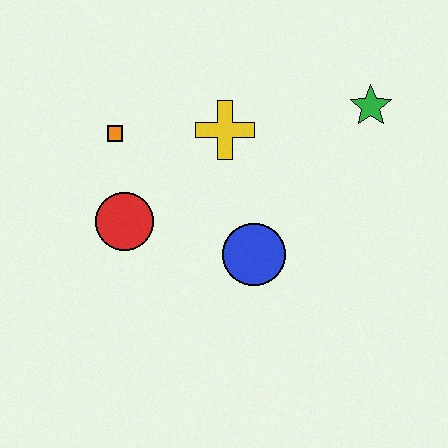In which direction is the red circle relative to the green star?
The red circle is to the left of the green star.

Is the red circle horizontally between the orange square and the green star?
Yes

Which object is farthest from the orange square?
The green star is farthest from the orange square.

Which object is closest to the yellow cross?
The orange square is closest to the yellow cross.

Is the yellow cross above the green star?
No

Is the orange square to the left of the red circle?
Yes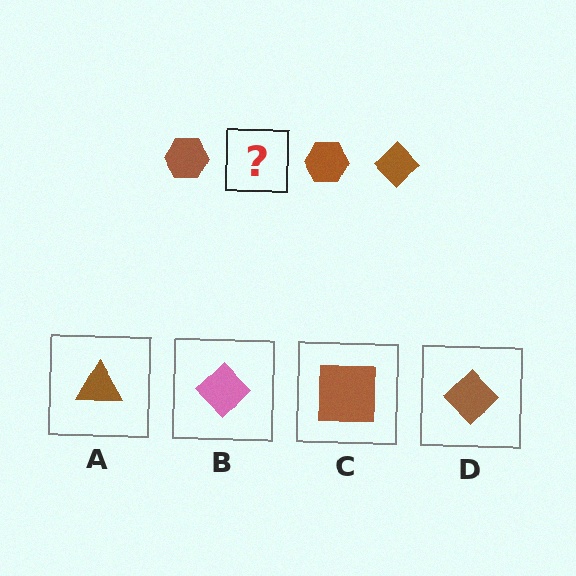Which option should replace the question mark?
Option D.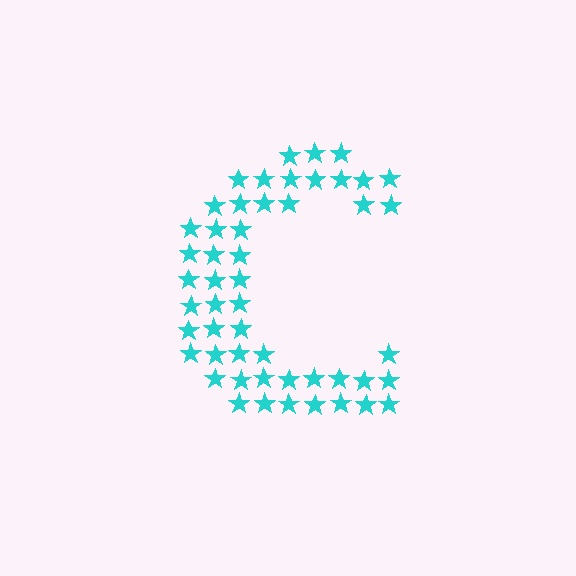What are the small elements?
The small elements are stars.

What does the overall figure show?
The overall figure shows the letter C.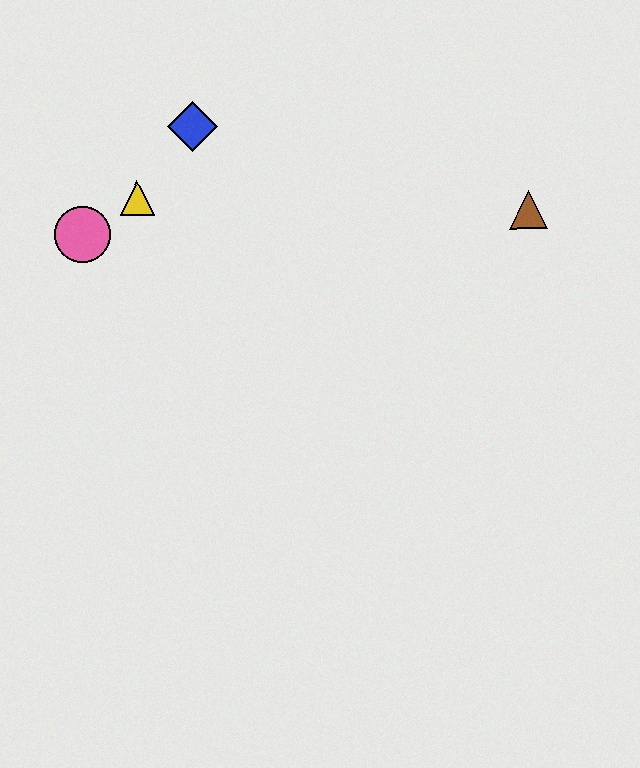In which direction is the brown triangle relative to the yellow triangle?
The brown triangle is to the right of the yellow triangle.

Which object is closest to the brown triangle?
The blue diamond is closest to the brown triangle.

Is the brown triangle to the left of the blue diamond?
No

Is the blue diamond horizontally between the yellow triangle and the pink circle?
No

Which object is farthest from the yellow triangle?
The brown triangle is farthest from the yellow triangle.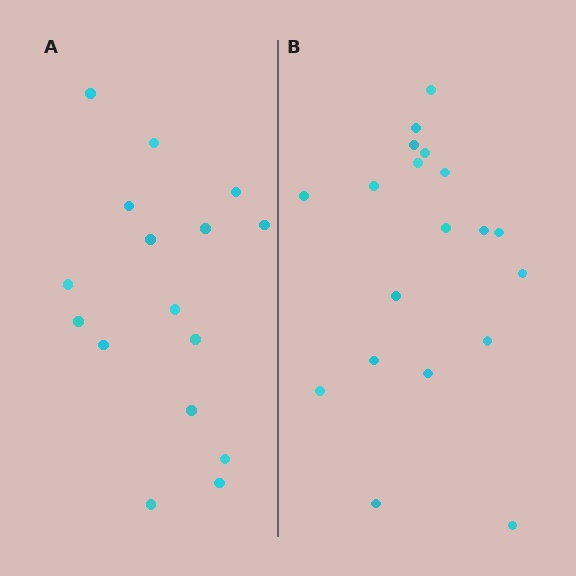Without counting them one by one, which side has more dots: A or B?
Region B (the right region) has more dots.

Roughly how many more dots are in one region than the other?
Region B has just a few more — roughly 2 or 3 more dots than region A.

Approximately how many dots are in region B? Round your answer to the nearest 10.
About 20 dots. (The exact count is 19, which rounds to 20.)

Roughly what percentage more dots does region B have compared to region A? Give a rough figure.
About 20% more.